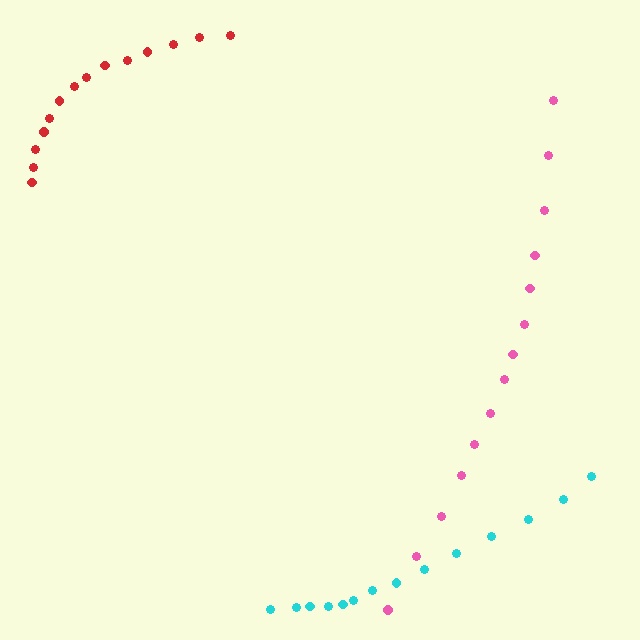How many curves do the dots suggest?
There are 3 distinct paths.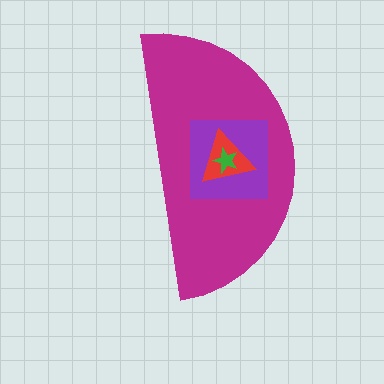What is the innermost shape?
The green star.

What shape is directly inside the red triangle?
The green star.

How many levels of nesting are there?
4.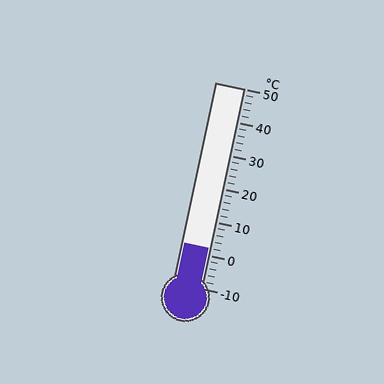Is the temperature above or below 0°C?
The temperature is above 0°C.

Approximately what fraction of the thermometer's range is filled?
The thermometer is filled to approximately 20% of its range.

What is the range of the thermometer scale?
The thermometer scale ranges from -10°C to 50°C.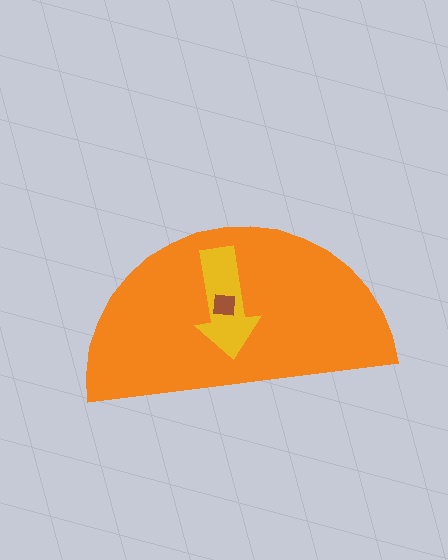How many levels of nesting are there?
3.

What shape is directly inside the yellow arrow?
The brown square.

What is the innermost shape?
The brown square.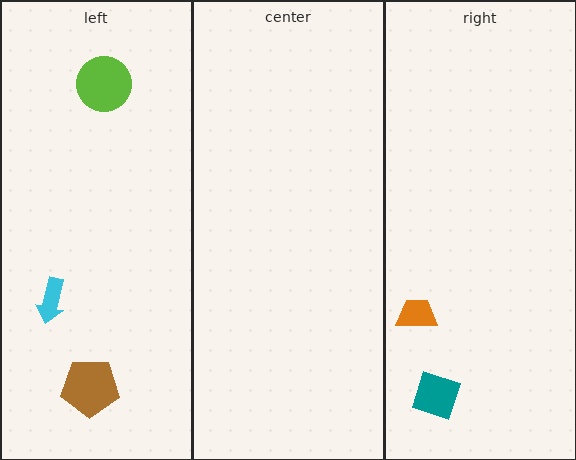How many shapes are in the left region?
3.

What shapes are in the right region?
The teal diamond, the orange trapezoid.